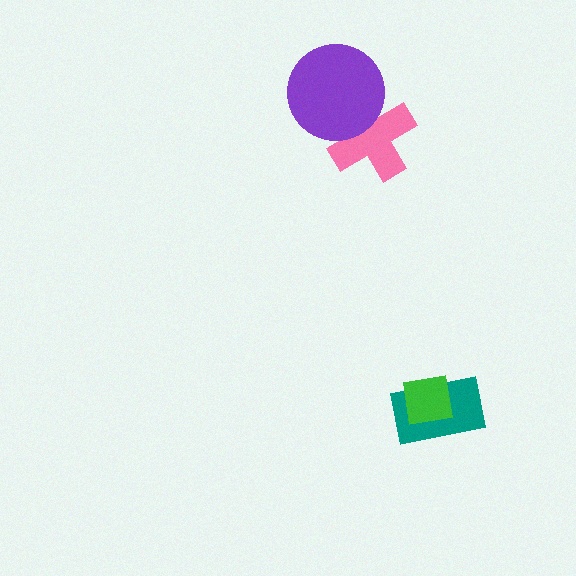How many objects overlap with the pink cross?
1 object overlaps with the pink cross.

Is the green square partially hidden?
No, no other shape covers it.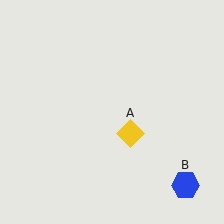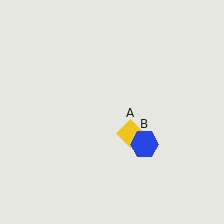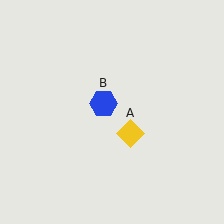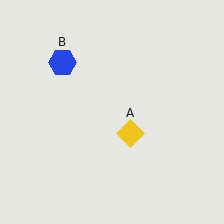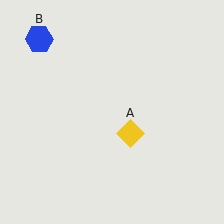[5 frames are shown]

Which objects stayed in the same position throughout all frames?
Yellow diamond (object A) remained stationary.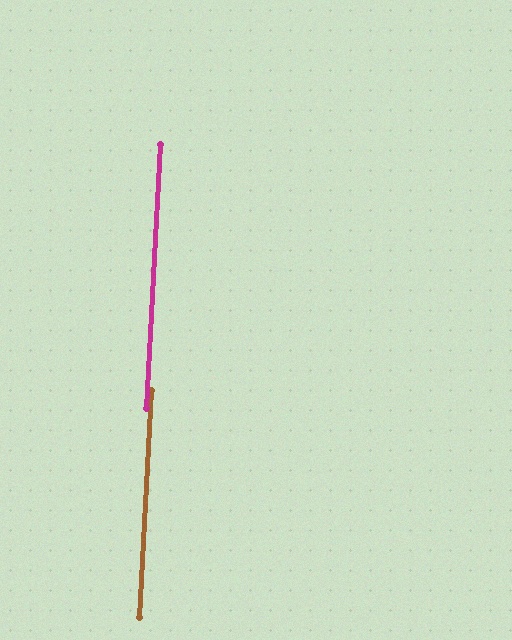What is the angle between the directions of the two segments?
Approximately 0 degrees.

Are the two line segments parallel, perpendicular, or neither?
Parallel — their directions differ by only 0.0°.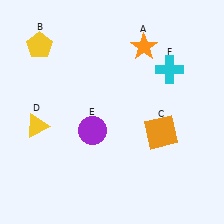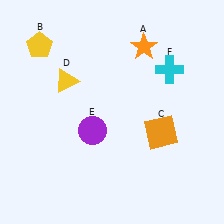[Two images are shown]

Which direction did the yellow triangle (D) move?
The yellow triangle (D) moved up.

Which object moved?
The yellow triangle (D) moved up.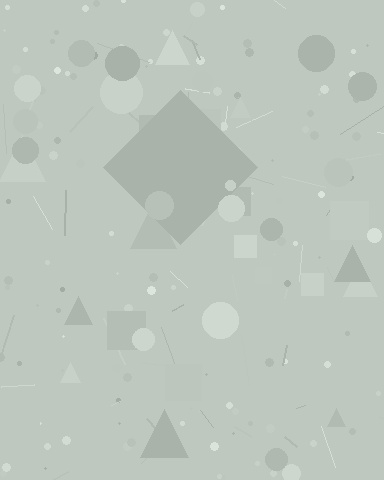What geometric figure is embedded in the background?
A diamond is embedded in the background.